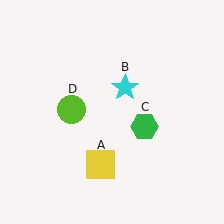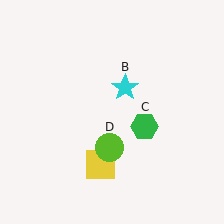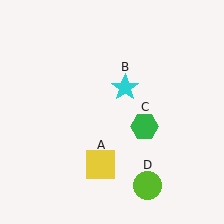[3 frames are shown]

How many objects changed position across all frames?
1 object changed position: lime circle (object D).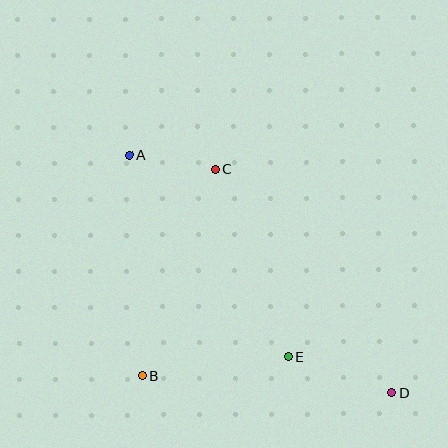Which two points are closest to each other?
Points A and C are closest to each other.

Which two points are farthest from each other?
Points A and D are farthest from each other.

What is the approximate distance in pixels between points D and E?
The distance between D and E is approximately 110 pixels.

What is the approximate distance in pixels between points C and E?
The distance between C and E is approximately 200 pixels.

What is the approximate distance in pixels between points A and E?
The distance between A and E is approximately 256 pixels.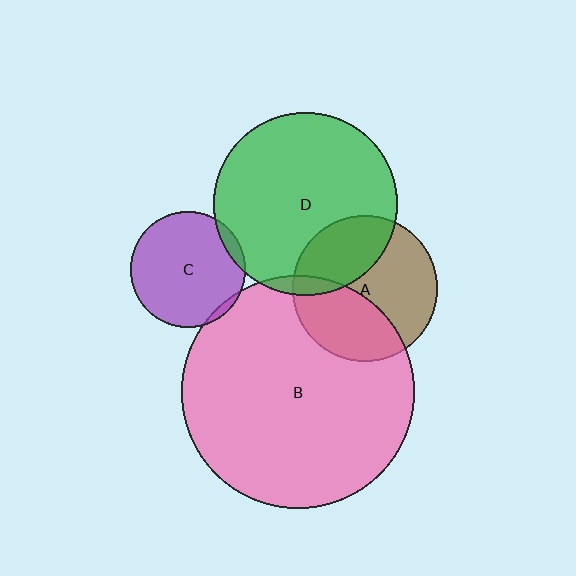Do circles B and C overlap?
Yes.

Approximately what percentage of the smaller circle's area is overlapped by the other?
Approximately 5%.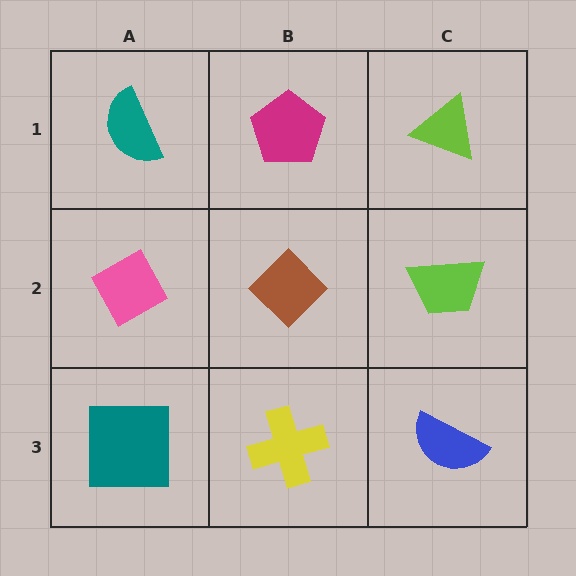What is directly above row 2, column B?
A magenta pentagon.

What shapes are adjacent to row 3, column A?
A pink diamond (row 2, column A), a yellow cross (row 3, column B).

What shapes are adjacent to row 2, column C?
A lime triangle (row 1, column C), a blue semicircle (row 3, column C), a brown diamond (row 2, column B).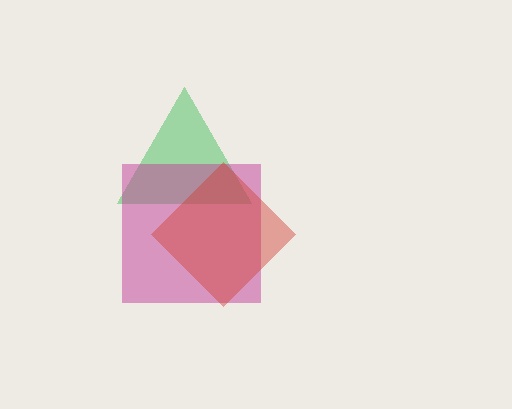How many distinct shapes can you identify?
There are 3 distinct shapes: a green triangle, a magenta square, a red diamond.